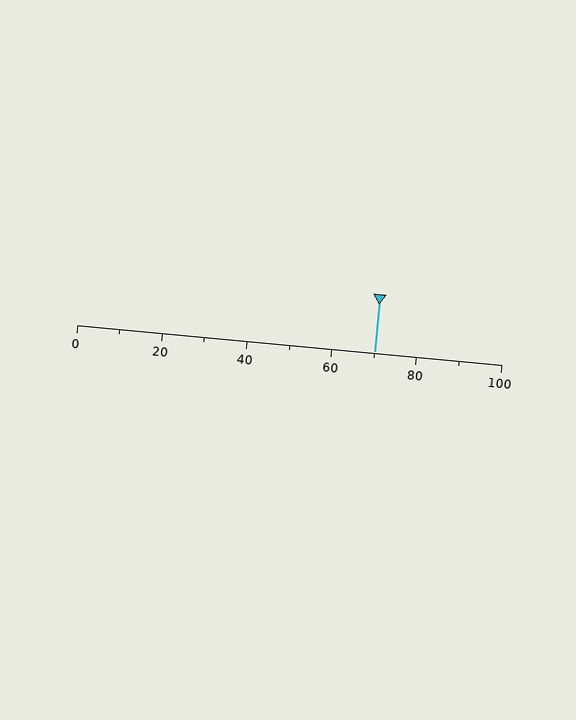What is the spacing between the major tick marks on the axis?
The major ticks are spaced 20 apart.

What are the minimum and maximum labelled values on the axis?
The axis runs from 0 to 100.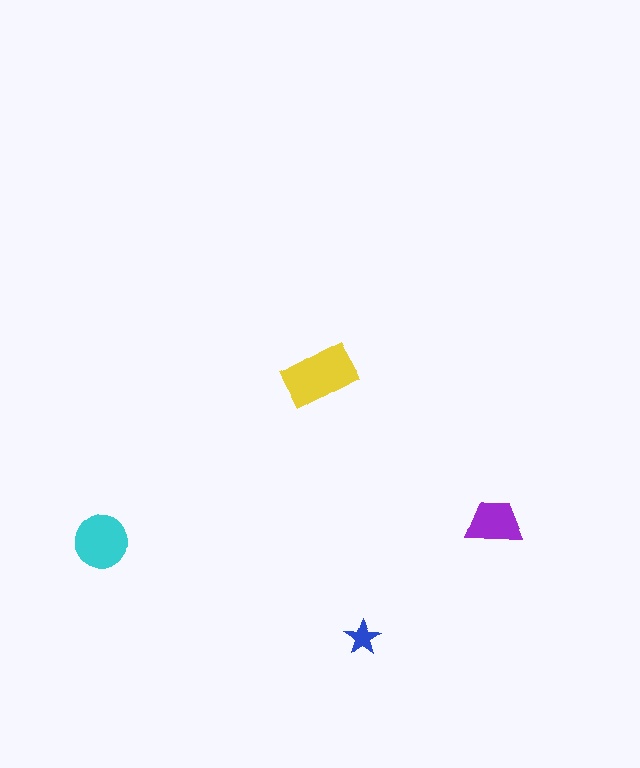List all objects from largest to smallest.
The yellow rectangle, the cyan circle, the purple trapezoid, the blue star.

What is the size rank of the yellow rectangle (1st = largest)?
1st.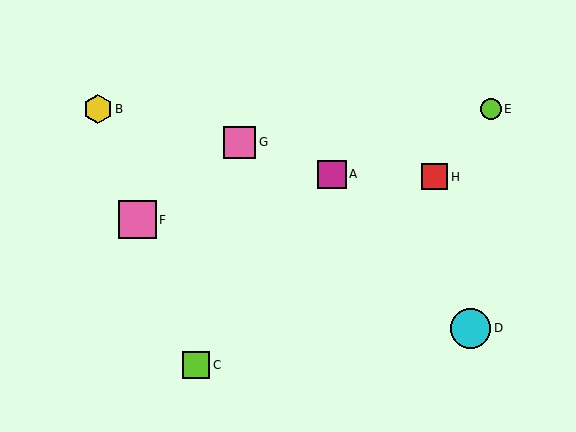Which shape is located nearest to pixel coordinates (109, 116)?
The yellow hexagon (labeled B) at (98, 109) is nearest to that location.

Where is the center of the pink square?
The center of the pink square is at (138, 220).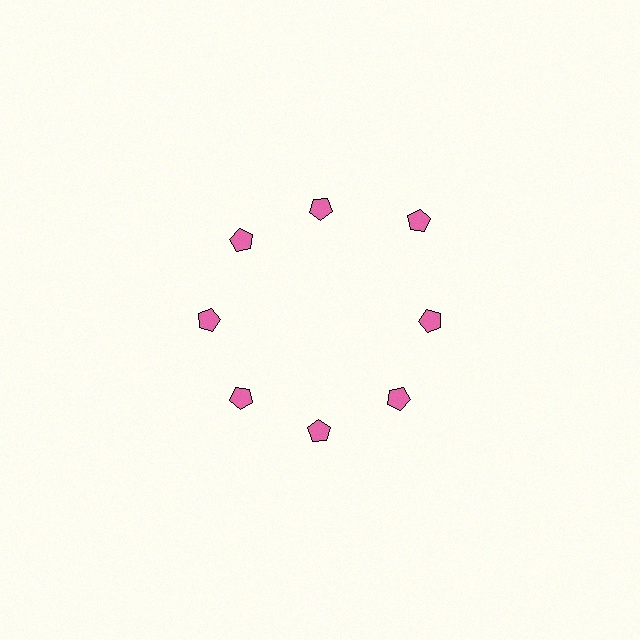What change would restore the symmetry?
The symmetry would be restored by moving it inward, back onto the ring so that all 8 pentagons sit at equal angles and equal distance from the center.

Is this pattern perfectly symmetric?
No. The 8 pink pentagons are arranged in a ring, but one element near the 2 o'clock position is pushed outward from the center, breaking the 8-fold rotational symmetry.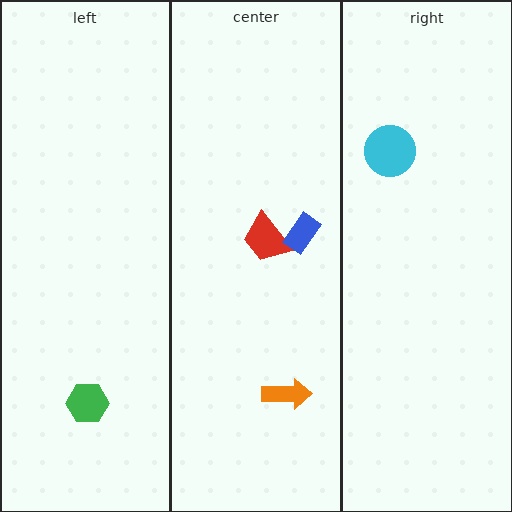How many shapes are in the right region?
1.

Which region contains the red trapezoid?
The center region.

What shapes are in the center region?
The orange arrow, the red trapezoid, the blue rectangle.